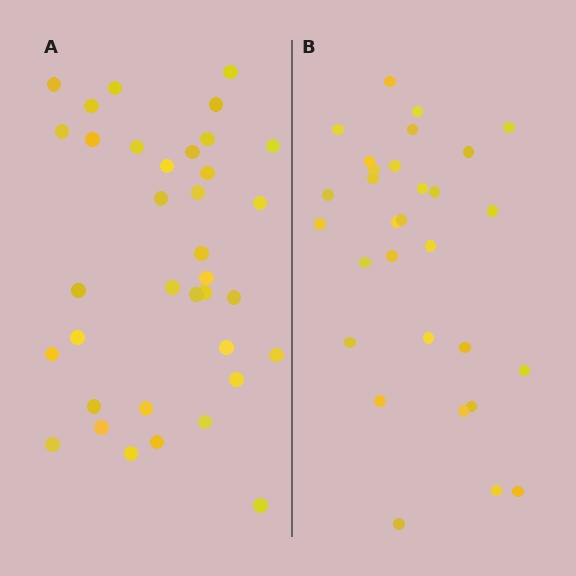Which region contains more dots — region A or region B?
Region A (the left region) has more dots.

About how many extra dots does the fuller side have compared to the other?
Region A has about 6 more dots than region B.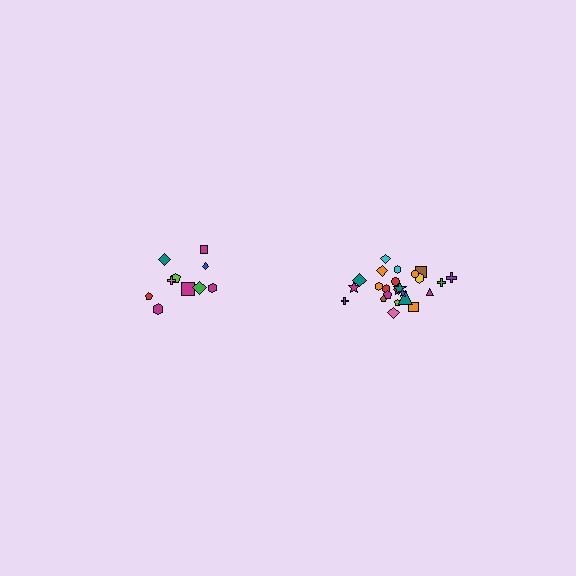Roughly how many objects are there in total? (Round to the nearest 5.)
Roughly 35 objects in total.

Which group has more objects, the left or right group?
The right group.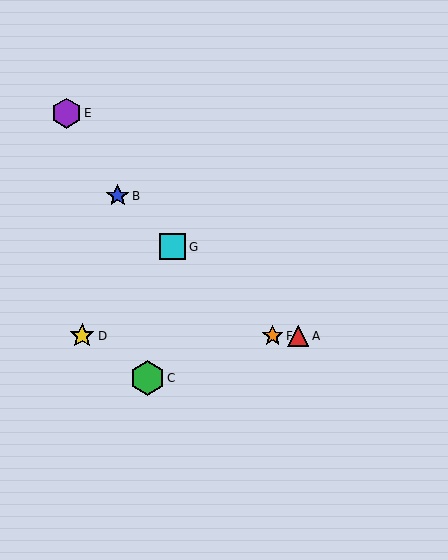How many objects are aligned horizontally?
3 objects (A, D, F) are aligned horizontally.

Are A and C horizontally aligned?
No, A is at y≈336 and C is at y≈378.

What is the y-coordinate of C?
Object C is at y≈378.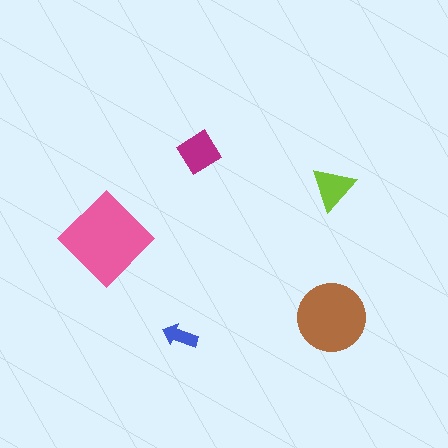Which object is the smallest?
The blue arrow.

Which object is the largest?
The pink diamond.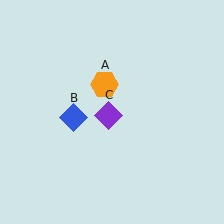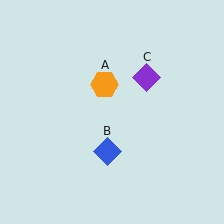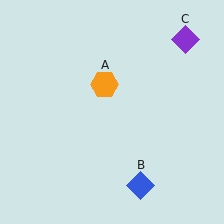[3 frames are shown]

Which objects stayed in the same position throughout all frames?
Orange hexagon (object A) remained stationary.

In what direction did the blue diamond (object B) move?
The blue diamond (object B) moved down and to the right.